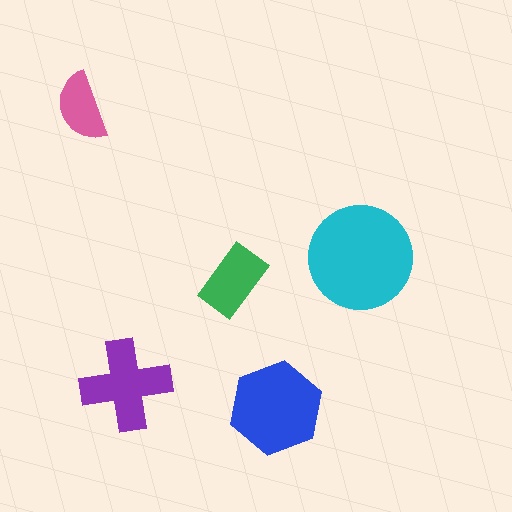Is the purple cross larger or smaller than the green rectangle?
Larger.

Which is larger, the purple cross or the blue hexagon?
The blue hexagon.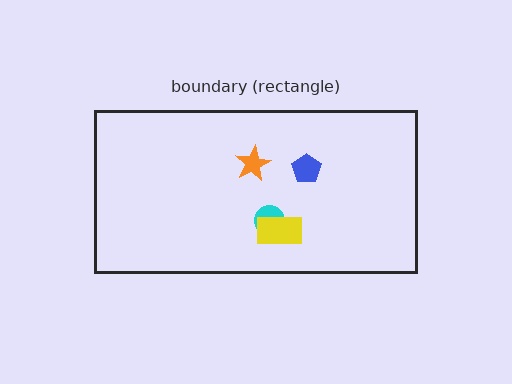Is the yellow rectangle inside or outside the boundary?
Inside.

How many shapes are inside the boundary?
4 inside, 0 outside.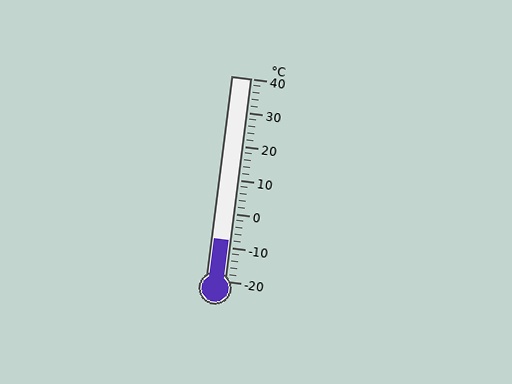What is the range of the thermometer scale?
The thermometer scale ranges from -20°C to 40°C.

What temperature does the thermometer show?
The thermometer shows approximately -8°C.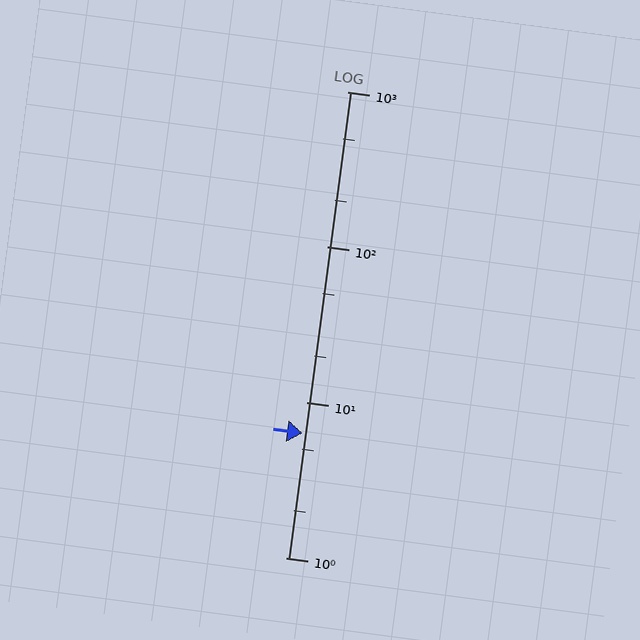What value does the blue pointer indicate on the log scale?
The pointer indicates approximately 6.3.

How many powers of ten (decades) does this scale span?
The scale spans 3 decades, from 1 to 1000.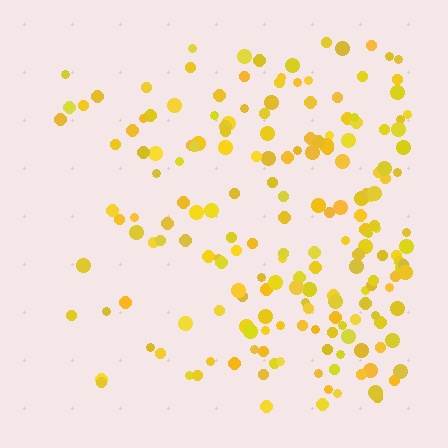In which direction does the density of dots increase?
From left to right, with the right side densest.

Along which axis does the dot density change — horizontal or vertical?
Horizontal.